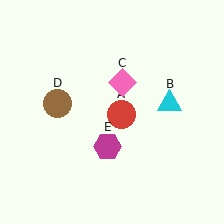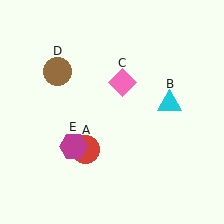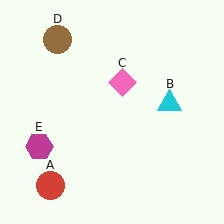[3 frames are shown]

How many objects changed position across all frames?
3 objects changed position: red circle (object A), brown circle (object D), magenta hexagon (object E).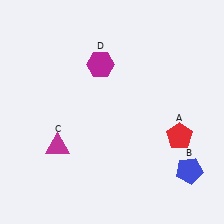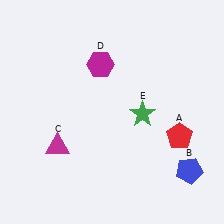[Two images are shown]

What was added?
A green star (E) was added in Image 2.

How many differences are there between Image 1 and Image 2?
There is 1 difference between the two images.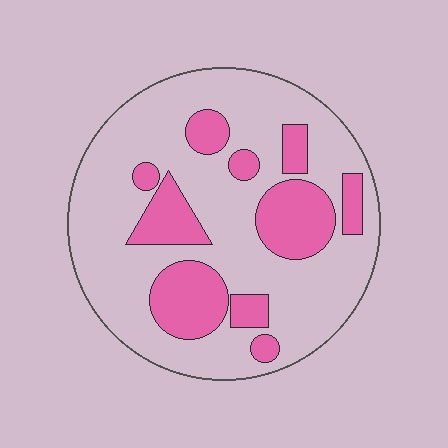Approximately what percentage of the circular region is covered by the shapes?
Approximately 25%.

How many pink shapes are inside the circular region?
10.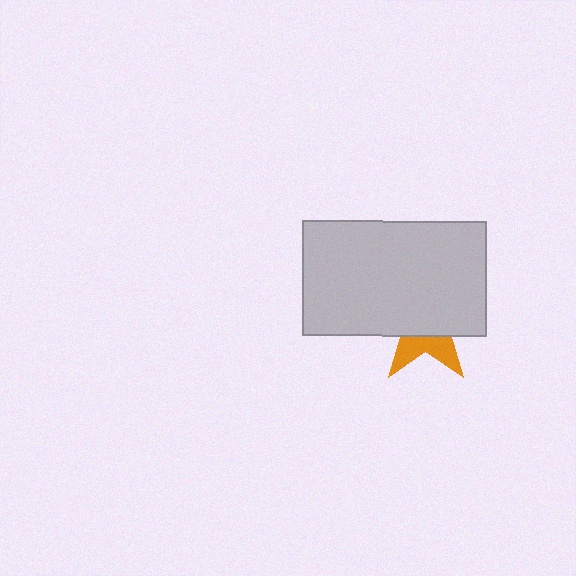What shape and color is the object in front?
The object in front is a light gray rectangle.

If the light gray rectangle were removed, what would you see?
You would see the complete orange star.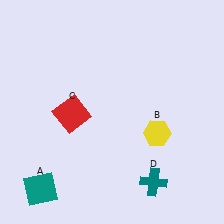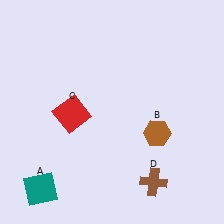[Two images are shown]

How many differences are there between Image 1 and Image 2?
There are 2 differences between the two images.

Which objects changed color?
B changed from yellow to brown. D changed from teal to brown.